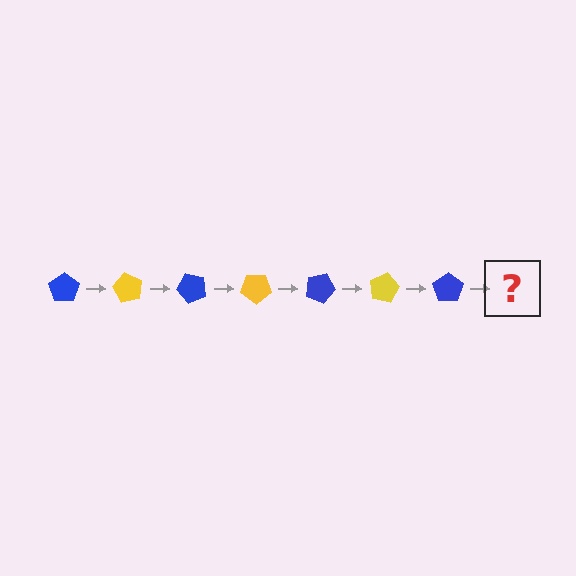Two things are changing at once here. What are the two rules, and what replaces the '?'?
The two rules are that it rotates 60 degrees each step and the color cycles through blue and yellow. The '?' should be a yellow pentagon, rotated 420 degrees from the start.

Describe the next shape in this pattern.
It should be a yellow pentagon, rotated 420 degrees from the start.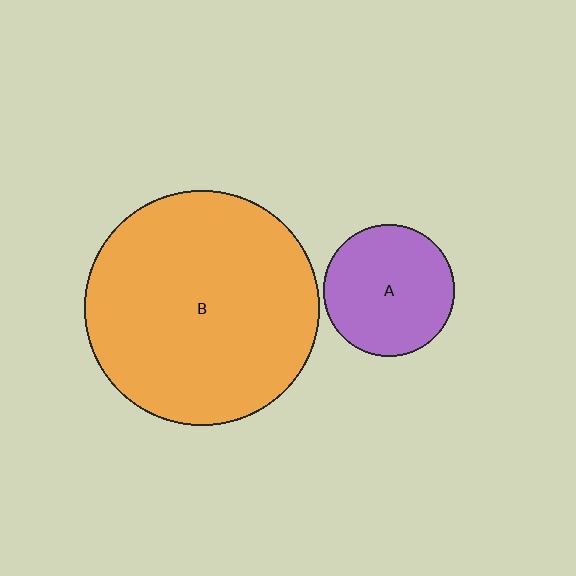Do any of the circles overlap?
No, none of the circles overlap.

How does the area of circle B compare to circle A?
Approximately 3.2 times.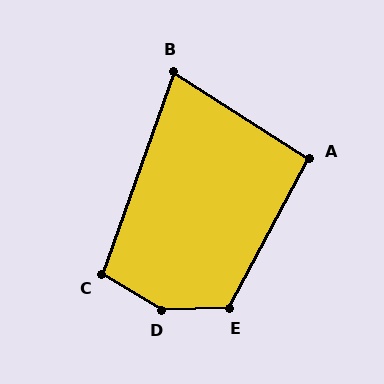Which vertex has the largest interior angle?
D, at approximately 147 degrees.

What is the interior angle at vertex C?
Approximately 102 degrees (obtuse).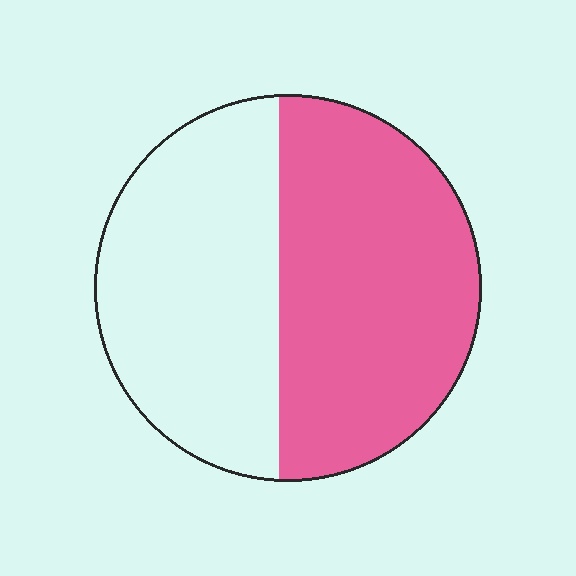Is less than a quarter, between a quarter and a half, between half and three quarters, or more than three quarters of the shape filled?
Between half and three quarters.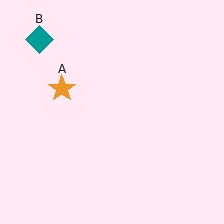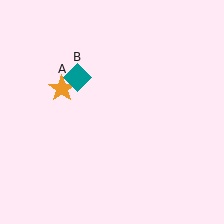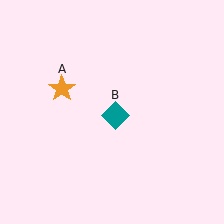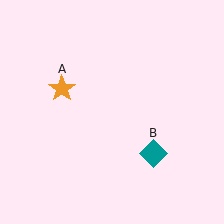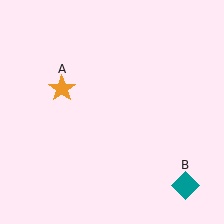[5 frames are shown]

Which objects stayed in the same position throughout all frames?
Orange star (object A) remained stationary.